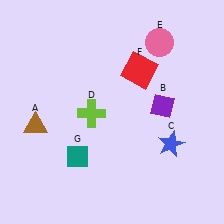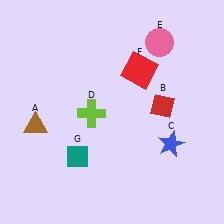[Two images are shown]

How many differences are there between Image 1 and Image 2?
There is 1 difference between the two images.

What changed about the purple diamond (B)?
In Image 1, B is purple. In Image 2, it changed to red.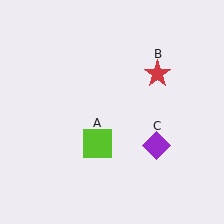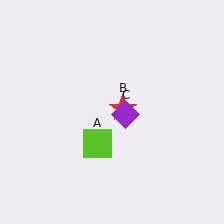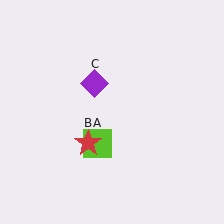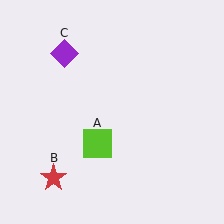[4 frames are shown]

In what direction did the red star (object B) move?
The red star (object B) moved down and to the left.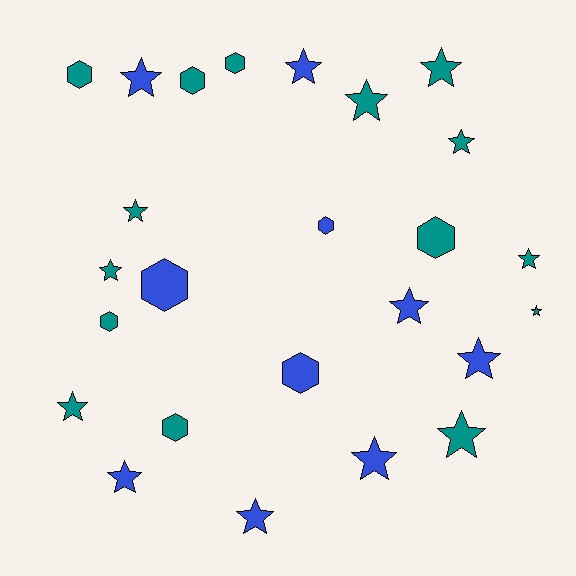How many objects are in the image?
There are 25 objects.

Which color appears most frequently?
Teal, with 15 objects.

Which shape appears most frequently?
Star, with 16 objects.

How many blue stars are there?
There are 7 blue stars.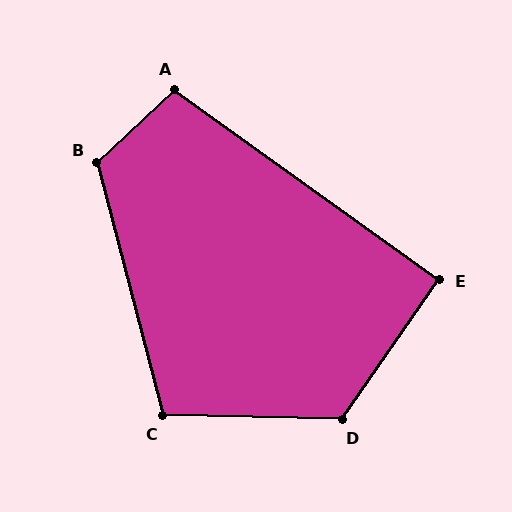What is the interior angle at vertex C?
Approximately 106 degrees (obtuse).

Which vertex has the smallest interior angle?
E, at approximately 91 degrees.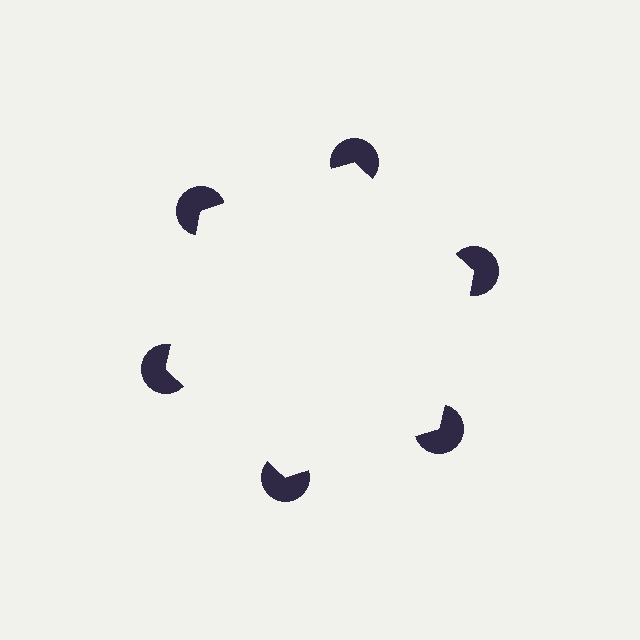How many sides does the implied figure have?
6 sides.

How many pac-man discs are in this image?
There are 6 — one at each vertex of the illusory hexagon.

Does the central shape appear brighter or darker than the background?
It typically appears slightly brighter than the background, even though no actual brightness change is drawn.